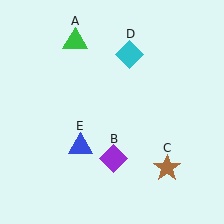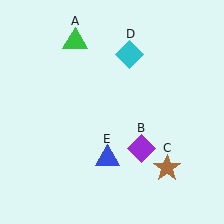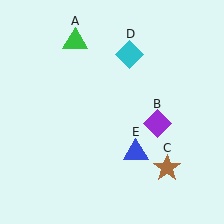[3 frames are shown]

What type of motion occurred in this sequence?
The purple diamond (object B), blue triangle (object E) rotated counterclockwise around the center of the scene.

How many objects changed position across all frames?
2 objects changed position: purple diamond (object B), blue triangle (object E).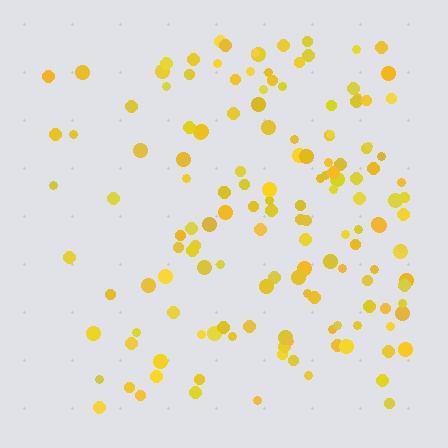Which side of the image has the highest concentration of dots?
The right.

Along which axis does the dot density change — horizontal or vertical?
Horizontal.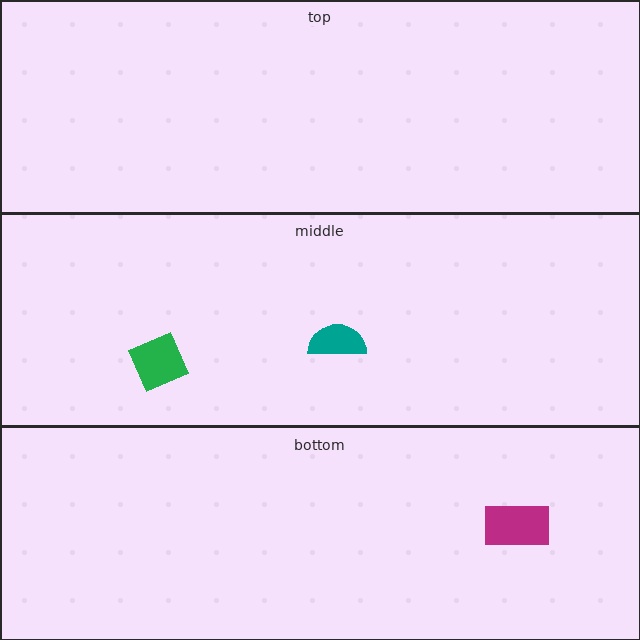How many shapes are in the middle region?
2.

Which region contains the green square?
The middle region.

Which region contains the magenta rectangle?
The bottom region.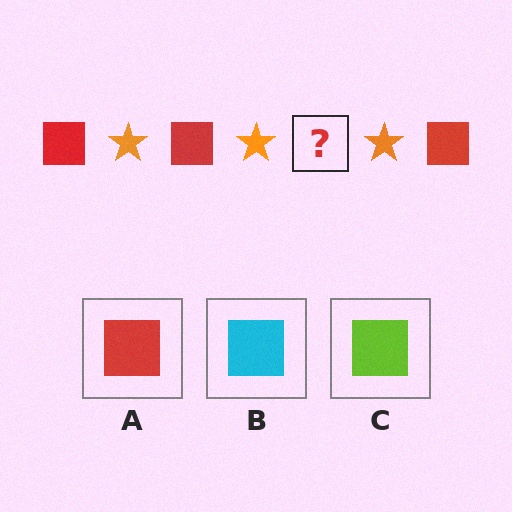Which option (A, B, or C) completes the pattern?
A.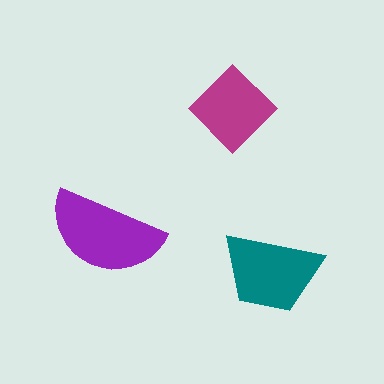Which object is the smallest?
The magenta diamond.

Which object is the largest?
The purple semicircle.